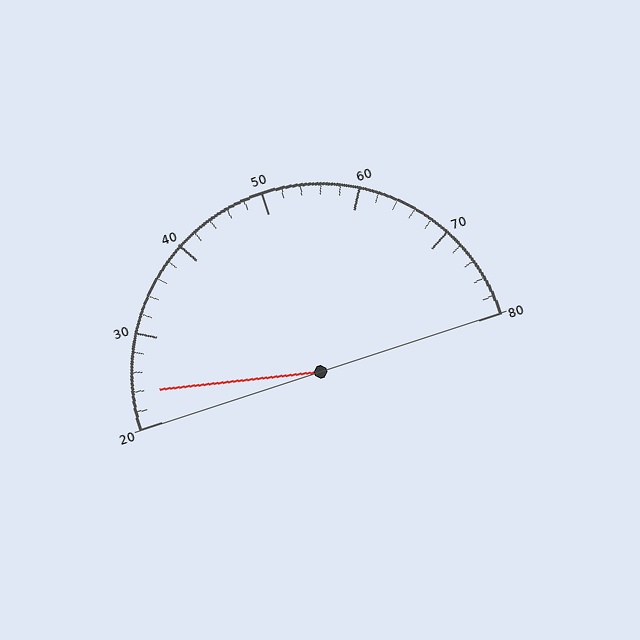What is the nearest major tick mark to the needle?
The nearest major tick mark is 20.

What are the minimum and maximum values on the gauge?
The gauge ranges from 20 to 80.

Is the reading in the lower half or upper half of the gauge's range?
The reading is in the lower half of the range (20 to 80).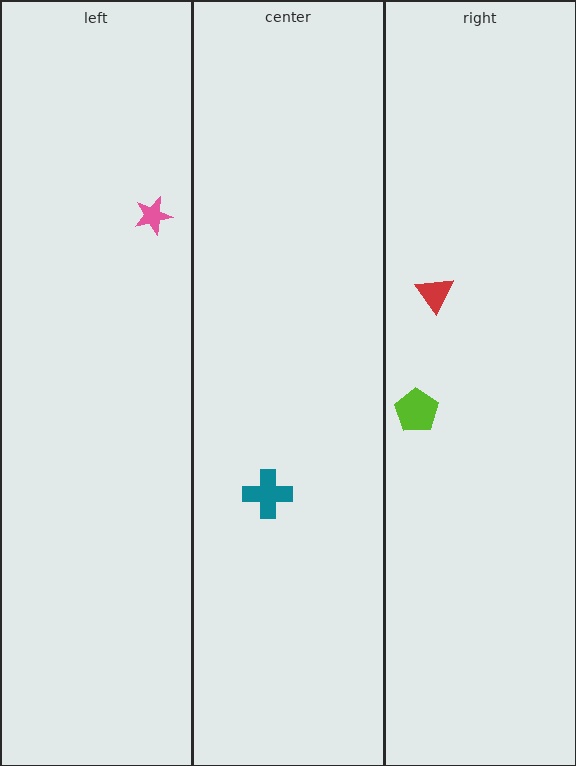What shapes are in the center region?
The teal cross.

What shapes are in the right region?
The lime pentagon, the red triangle.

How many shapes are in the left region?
1.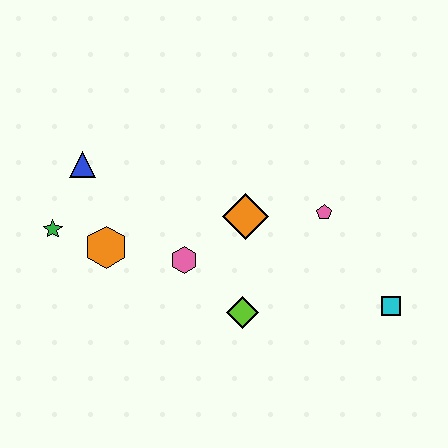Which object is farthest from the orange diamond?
The green star is farthest from the orange diamond.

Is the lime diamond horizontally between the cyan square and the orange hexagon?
Yes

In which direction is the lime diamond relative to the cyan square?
The lime diamond is to the left of the cyan square.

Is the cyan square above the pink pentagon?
No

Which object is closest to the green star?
The orange hexagon is closest to the green star.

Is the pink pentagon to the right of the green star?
Yes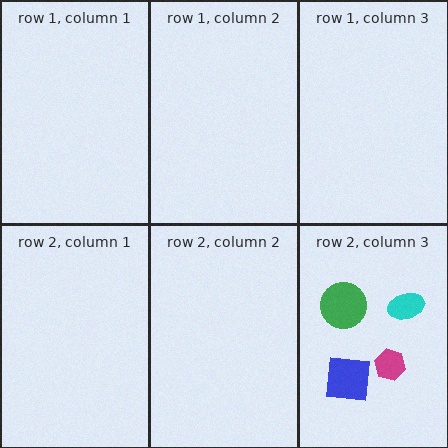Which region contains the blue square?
The row 2, column 3 region.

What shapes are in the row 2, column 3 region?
The green circle, the cyan ellipse, the magenta hexagon, the blue square.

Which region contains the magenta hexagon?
The row 2, column 3 region.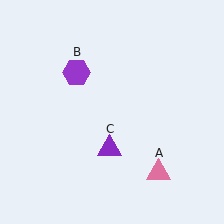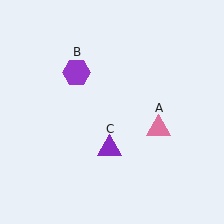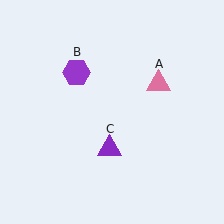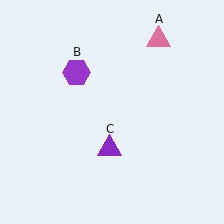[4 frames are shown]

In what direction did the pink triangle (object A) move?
The pink triangle (object A) moved up.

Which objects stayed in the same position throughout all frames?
Purple hexagon (object B) and purple triangle (object C) remained stationary.